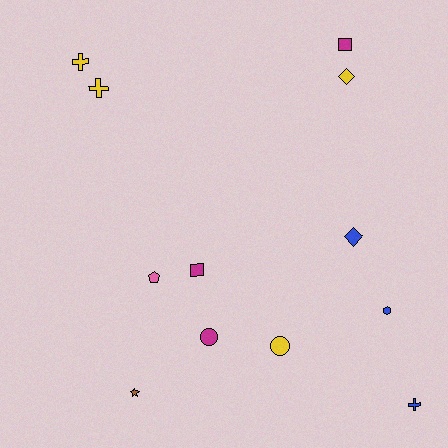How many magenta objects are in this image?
There are 3 magenta objects.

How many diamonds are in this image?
There are 2 diamonds.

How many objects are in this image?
There are 12 objects.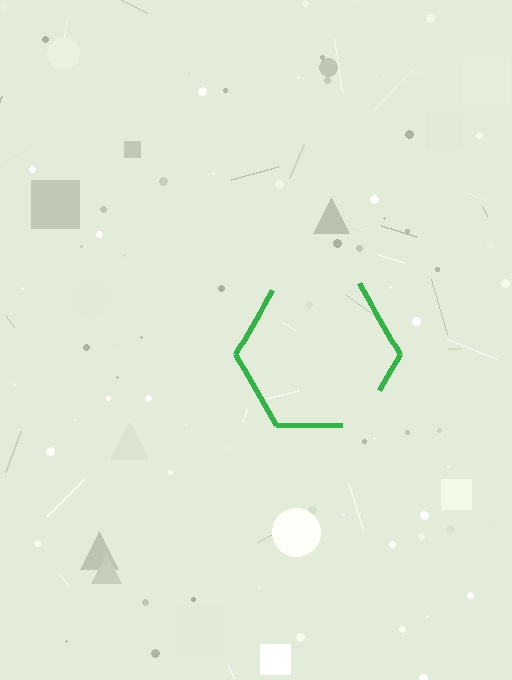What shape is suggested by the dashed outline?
The dashed outline suggests a hexagon.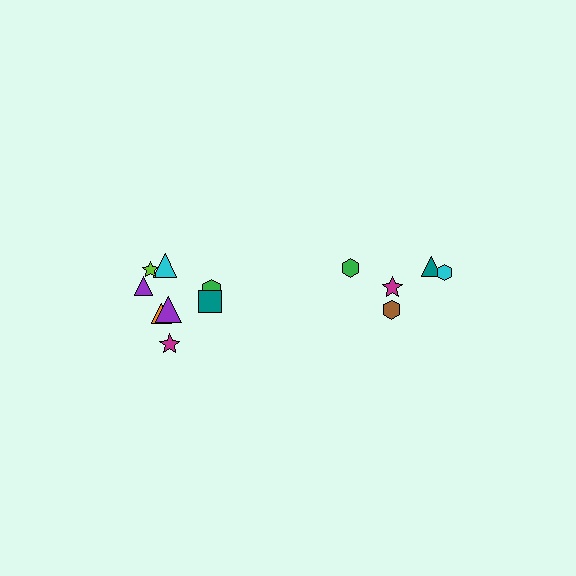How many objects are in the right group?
There are 5 objects.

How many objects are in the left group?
There are 8 objects.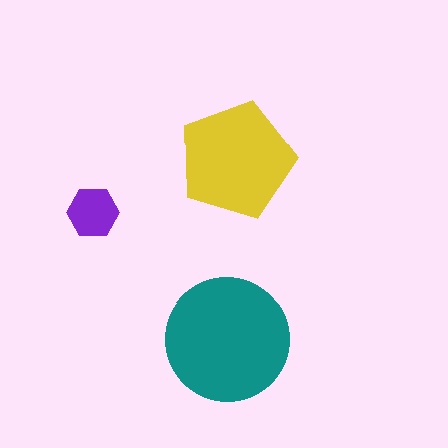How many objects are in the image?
There are 3 objects in the image.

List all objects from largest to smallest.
The teal circle, the yellow pentagon, the purple hexagon.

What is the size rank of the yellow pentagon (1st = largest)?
2nd.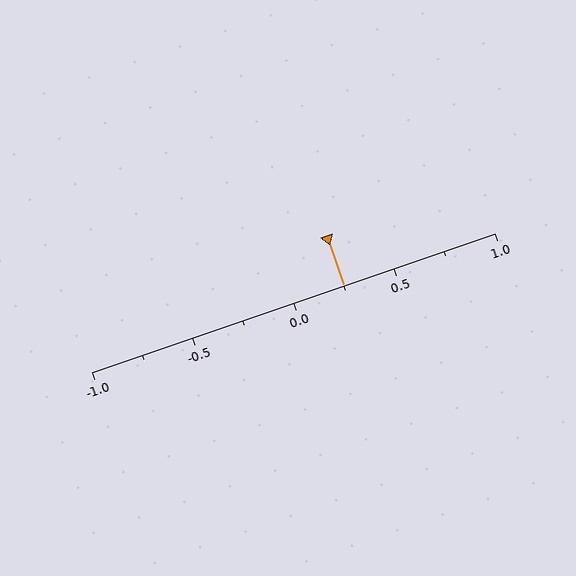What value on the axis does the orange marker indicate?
The marker indicates approximately 0.25.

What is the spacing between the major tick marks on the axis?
The major ticks are spaced 0.5 apart.